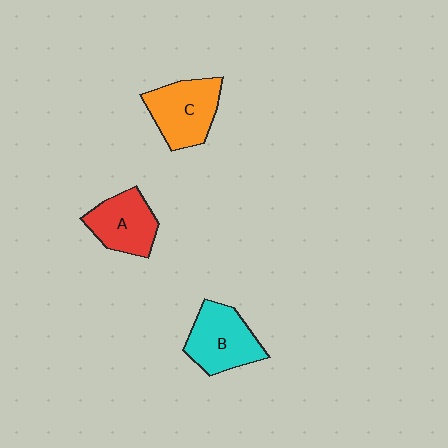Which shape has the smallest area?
Shape A (red).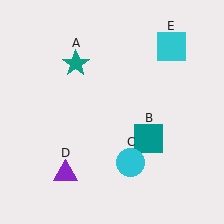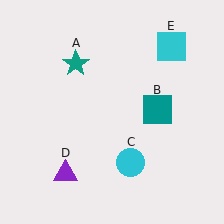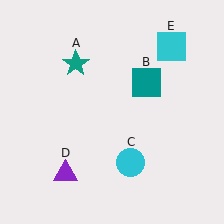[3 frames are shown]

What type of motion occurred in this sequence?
The teal square (object B) rotated counterclockwise around the center of the scene.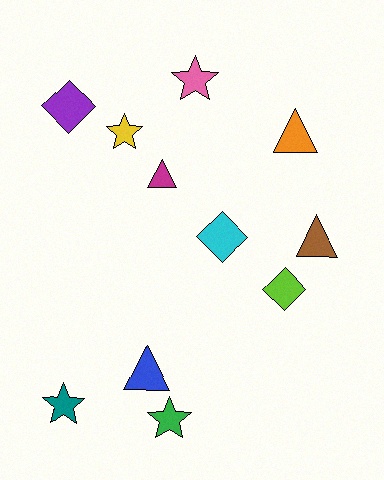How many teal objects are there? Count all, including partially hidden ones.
There is 1 teal object.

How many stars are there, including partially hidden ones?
There are 4 stars.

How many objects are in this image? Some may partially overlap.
There are 11 objects.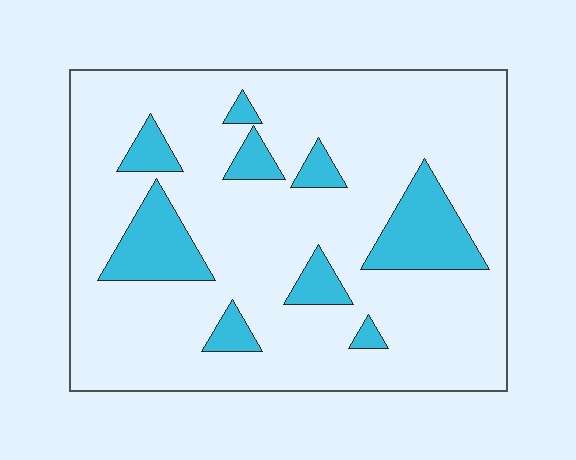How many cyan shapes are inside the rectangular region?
9.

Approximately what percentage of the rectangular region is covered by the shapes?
Approximately 15%.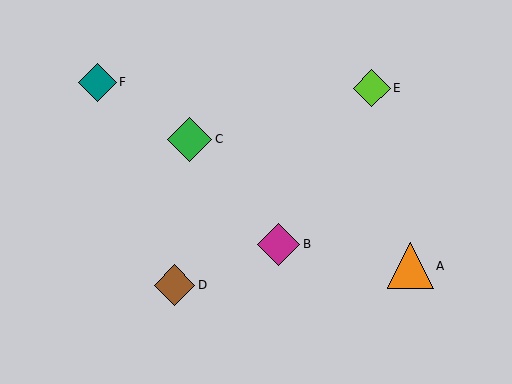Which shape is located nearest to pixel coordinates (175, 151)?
The green diamond (labeled C) at (190, 139) is nearest to that location.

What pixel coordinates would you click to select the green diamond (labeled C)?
Click at (190, 139) to select the green diamond C.